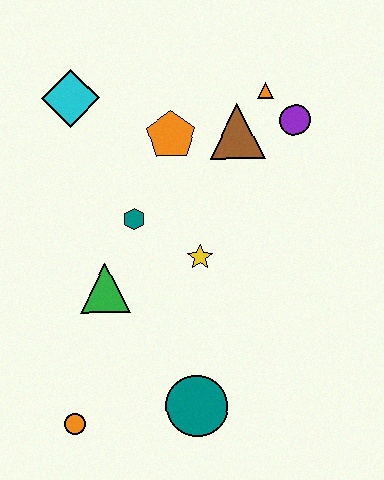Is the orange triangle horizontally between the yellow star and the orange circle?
No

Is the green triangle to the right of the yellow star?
No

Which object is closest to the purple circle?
The orange triangle is closest to the purple circle.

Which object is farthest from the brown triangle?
The orange circle is farthest from the brown triangle.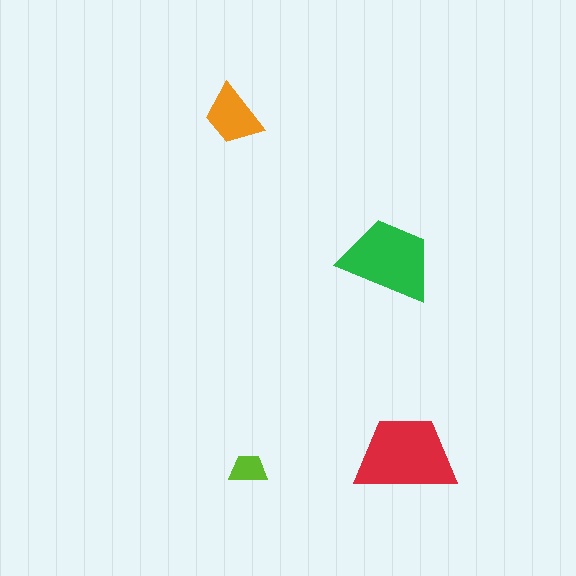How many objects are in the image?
There are 4 objects in the image.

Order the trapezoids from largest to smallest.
the red one, the green one, the orange one, the lime one.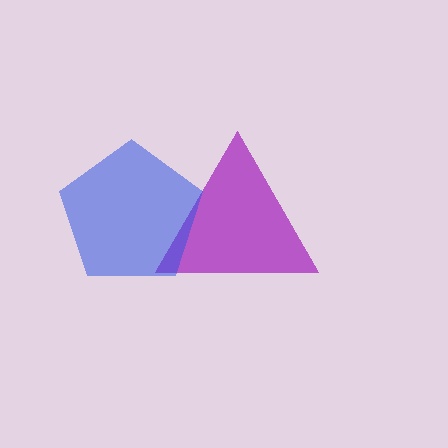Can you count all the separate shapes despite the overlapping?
Yes, there are 2 separate shapes.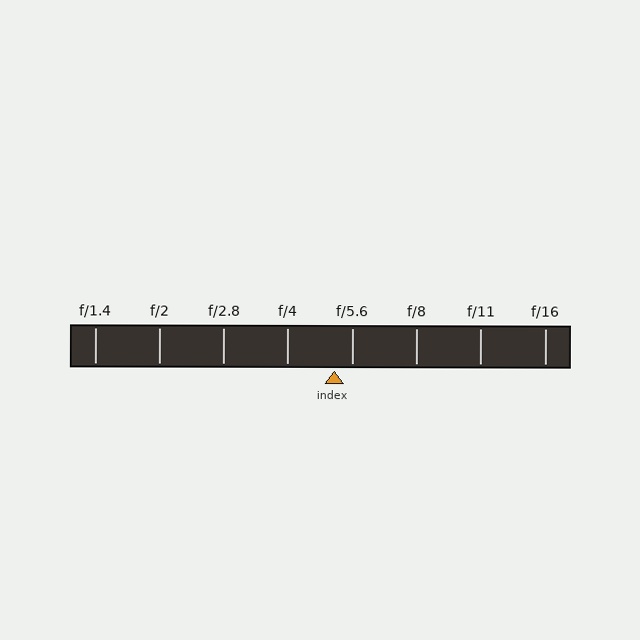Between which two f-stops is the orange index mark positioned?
The index mark is between f/4 and f/5.6.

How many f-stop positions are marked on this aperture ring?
There are 8 f-stop positions marked.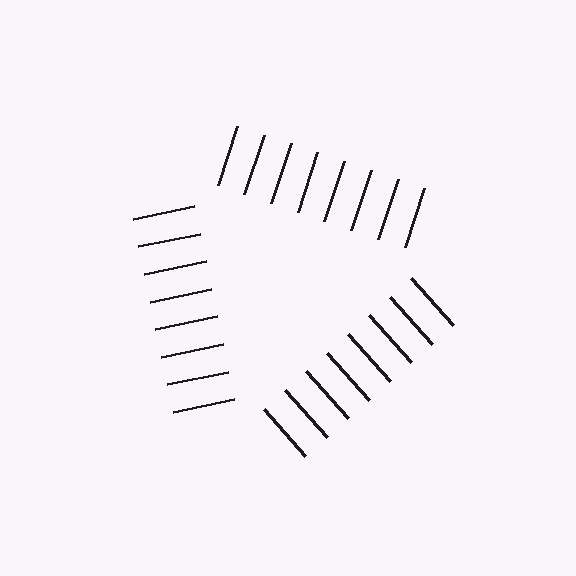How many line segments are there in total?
24 — 8 along each of the 3 edges.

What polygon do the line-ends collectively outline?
An illusory triangle — the line segments terminate on its edges but no continuous stroke is drawn.